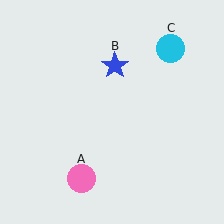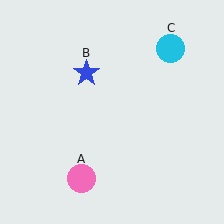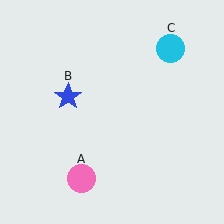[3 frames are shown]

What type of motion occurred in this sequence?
The blue star (object B) rotated counterclockwise around the center of the scene.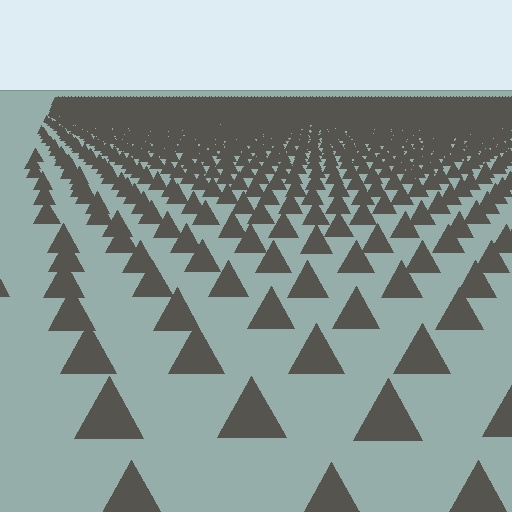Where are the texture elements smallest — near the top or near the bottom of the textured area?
Near the top.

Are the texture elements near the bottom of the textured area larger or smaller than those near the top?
Larger. Near the bottom, elements are closer to the viewer and appear at a bigger on-screen size.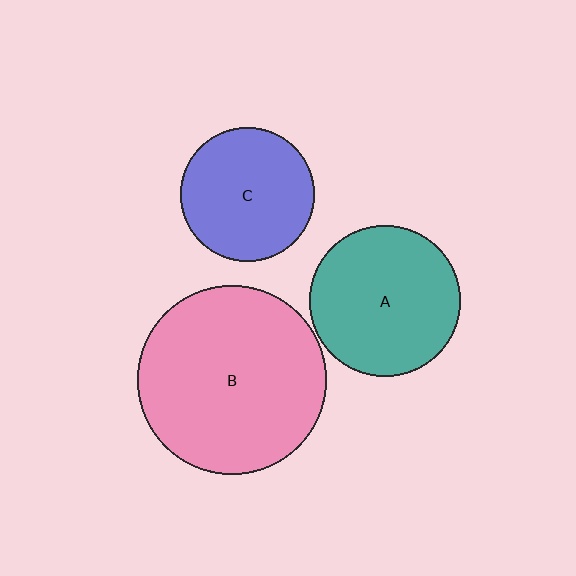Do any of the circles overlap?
No, none of the circles overlap.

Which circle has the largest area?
Circle B (pink).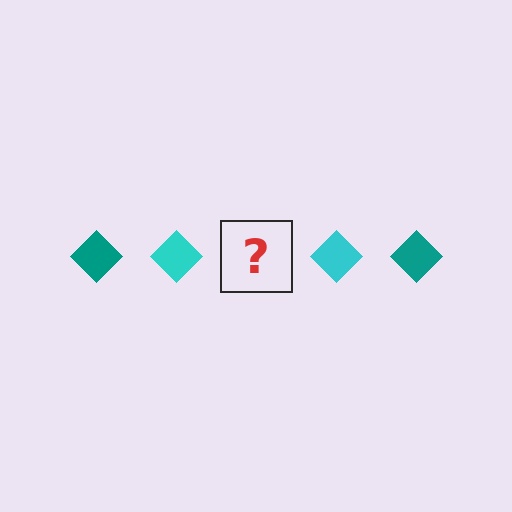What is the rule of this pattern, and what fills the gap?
The rule is that the pattern cycles through teal, cyan diamonds. The gap should be filled with a teal diamond.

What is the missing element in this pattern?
The missing element is a teal diamond.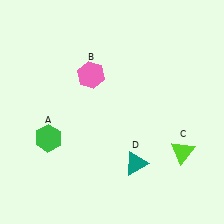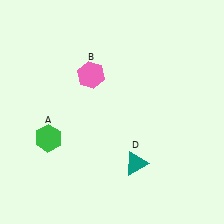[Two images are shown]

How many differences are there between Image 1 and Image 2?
There is 1 difference between the two images.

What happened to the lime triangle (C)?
The lime triangle (C) was removed in Image 2. It was in the bottom-right area of Image 1.